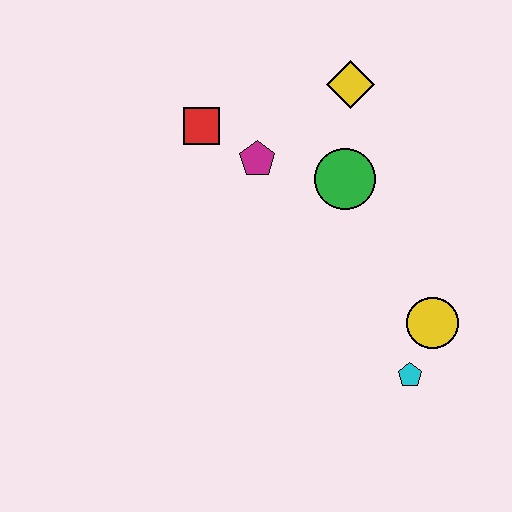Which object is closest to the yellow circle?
The cyan pentagon is closest to the yellow circle.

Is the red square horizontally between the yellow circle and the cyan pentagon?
No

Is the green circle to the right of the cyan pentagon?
No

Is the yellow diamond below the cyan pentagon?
No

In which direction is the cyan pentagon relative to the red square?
The cyan pentagon is below the red square.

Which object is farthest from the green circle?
The cyan pentagon is farthest from the green circle.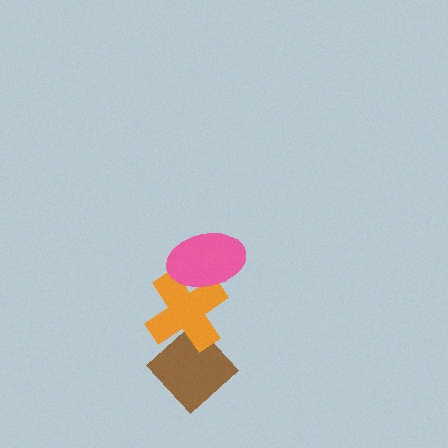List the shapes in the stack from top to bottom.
From top to bottom: the pink ellipse, the orange cross, the brown diamond.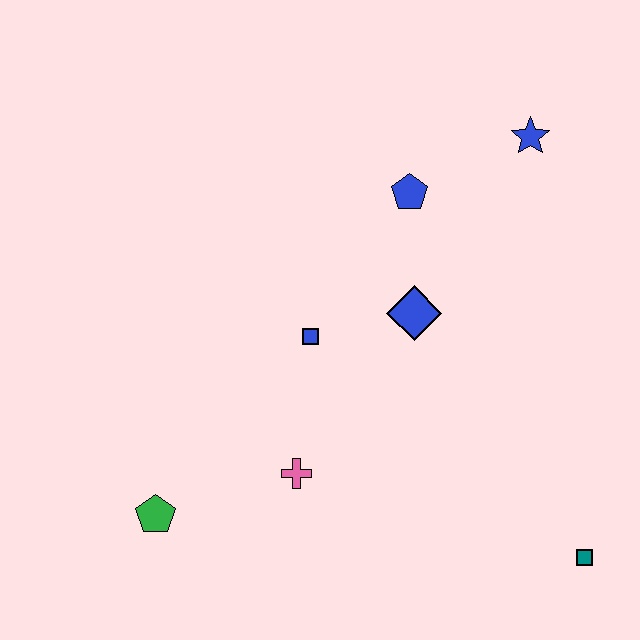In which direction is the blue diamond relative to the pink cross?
The blue diamond is above the pink cross.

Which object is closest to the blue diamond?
The blue square is closest to the blue diamond.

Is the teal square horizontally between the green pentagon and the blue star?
No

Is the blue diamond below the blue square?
No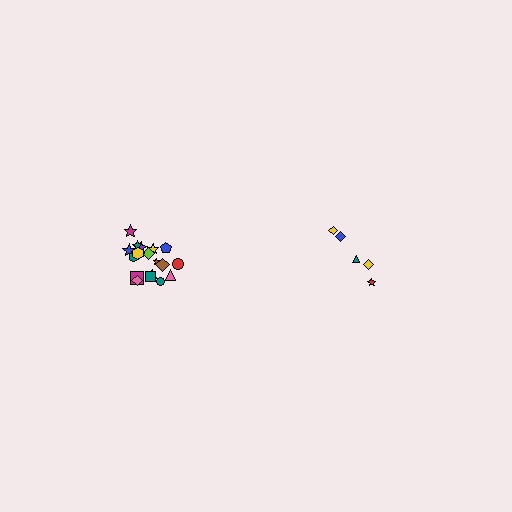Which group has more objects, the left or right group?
The left group.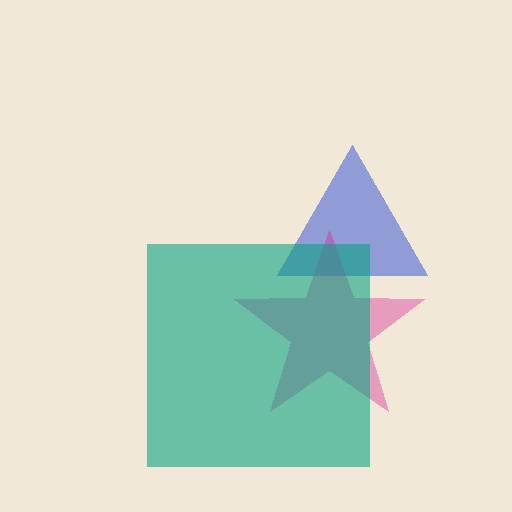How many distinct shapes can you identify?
There are 3 distinct shapes: a blue triangle, a magenta star, a teal square.